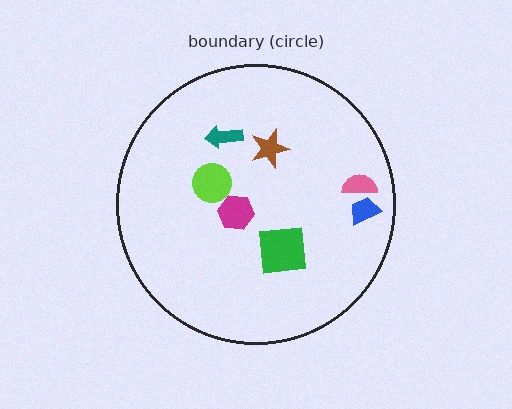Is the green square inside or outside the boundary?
Inside.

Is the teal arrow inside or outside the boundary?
Inside.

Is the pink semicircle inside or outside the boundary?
Inside.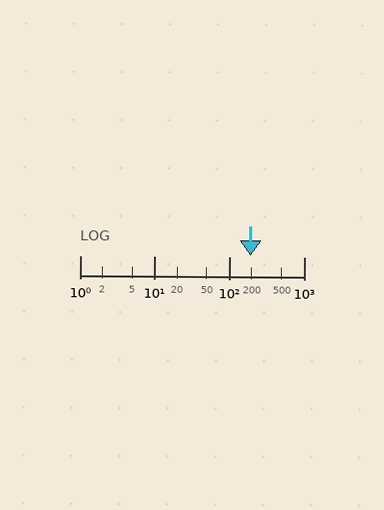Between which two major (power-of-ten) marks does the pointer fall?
The pointer is between 100 and 1000.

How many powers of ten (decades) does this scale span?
The scale spans 3 decades, from 1 to 1000.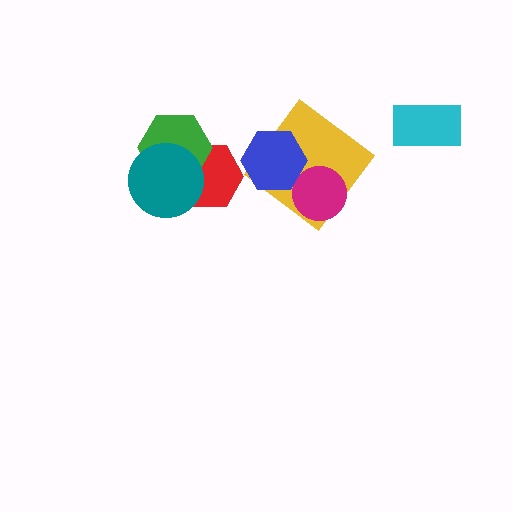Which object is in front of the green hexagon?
The teal circle is in front of the green hexagon.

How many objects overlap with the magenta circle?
1 object overlaps with the magenta circle.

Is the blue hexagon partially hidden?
No, no other shape covers it.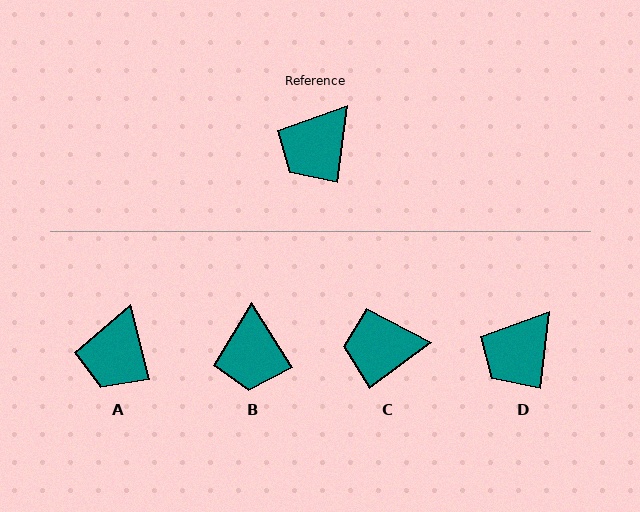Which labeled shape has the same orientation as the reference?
D.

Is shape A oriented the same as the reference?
No, it is off by about 21 degrees.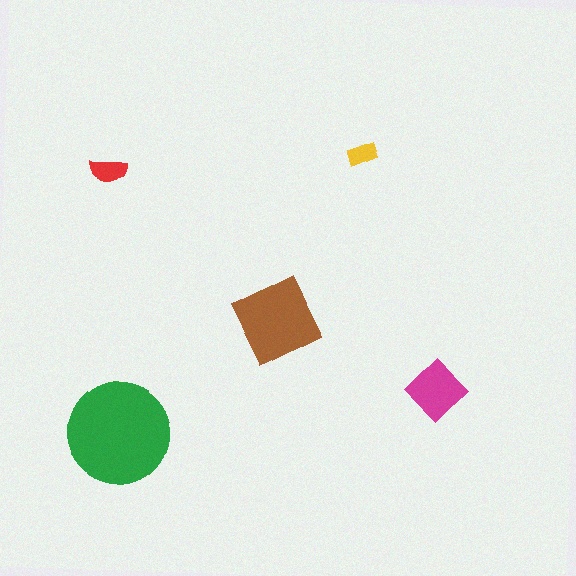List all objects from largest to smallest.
The green circle, the brown square, the magenta diamond, the red semicircle, the yellow rectangle.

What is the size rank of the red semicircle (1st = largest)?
4th.